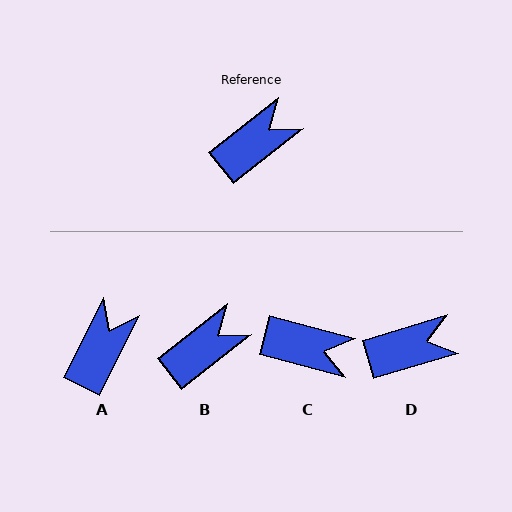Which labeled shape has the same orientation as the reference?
B.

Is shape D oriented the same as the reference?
No, it is off by about 21 degrees.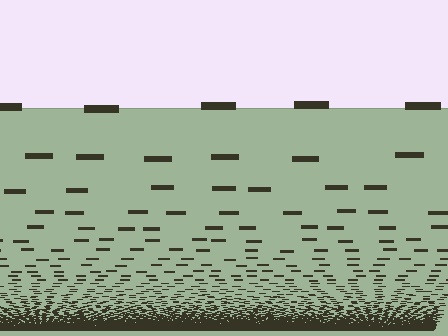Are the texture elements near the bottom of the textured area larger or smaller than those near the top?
Smaller. The gradient is inverted — elements near the bottom are smaller and denser.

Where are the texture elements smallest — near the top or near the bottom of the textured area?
Near the bottom.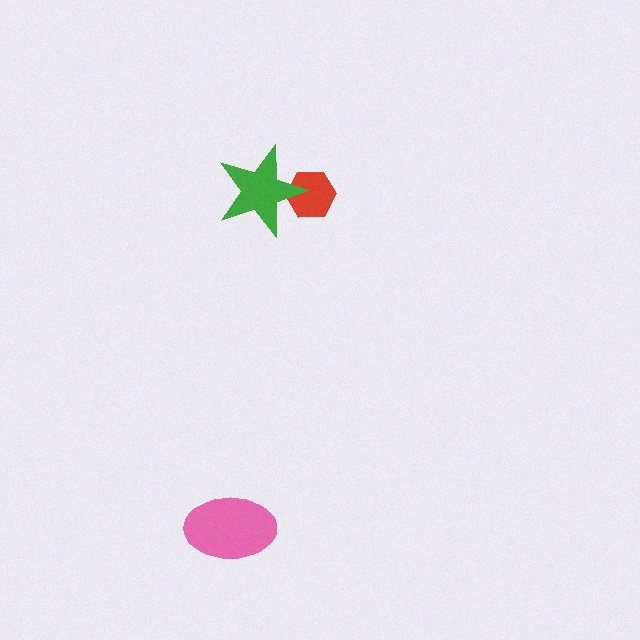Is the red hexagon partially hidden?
Yes, it is partially covered by another shape.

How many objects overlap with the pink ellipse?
0 objects overlap with the pink ellipse.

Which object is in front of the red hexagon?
The green star is in front of the red hexagon.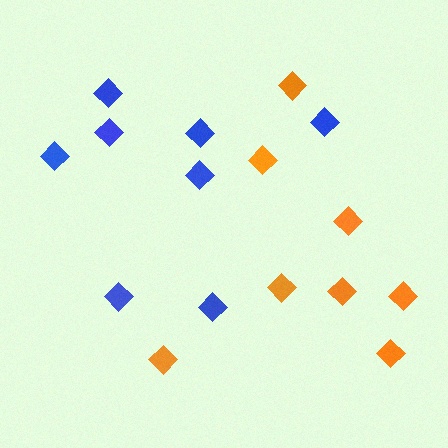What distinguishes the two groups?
There are 2 groups: one group of orange diamonds (8) and one group of blue diamonds (8).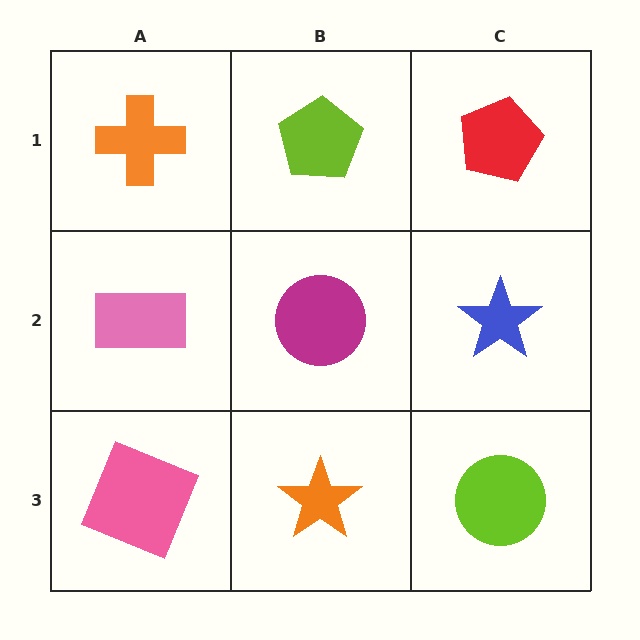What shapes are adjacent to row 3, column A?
A pink rectangle (row 2, column A), an orange star (row 3, column B).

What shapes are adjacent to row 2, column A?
An orange cross (row 1, column A), a pink square (row 3, column A), a magenta circle (row 2, column B).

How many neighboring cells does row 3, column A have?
2.